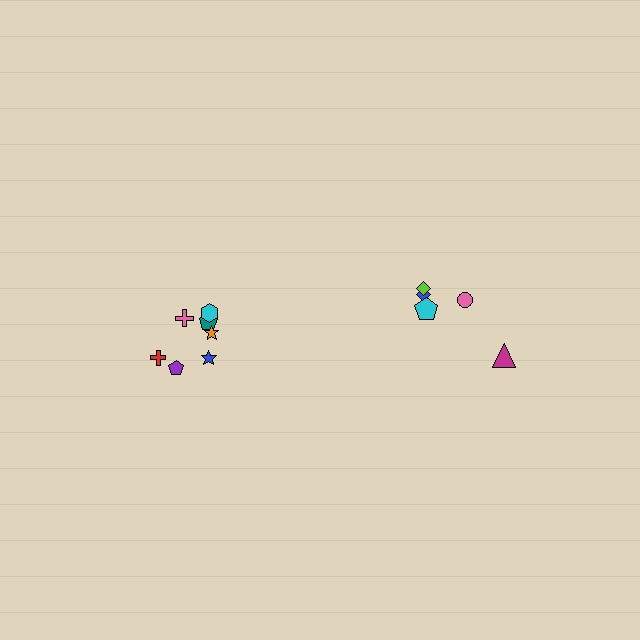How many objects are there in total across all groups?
There are 12 objects.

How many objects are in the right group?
There are 5 objects.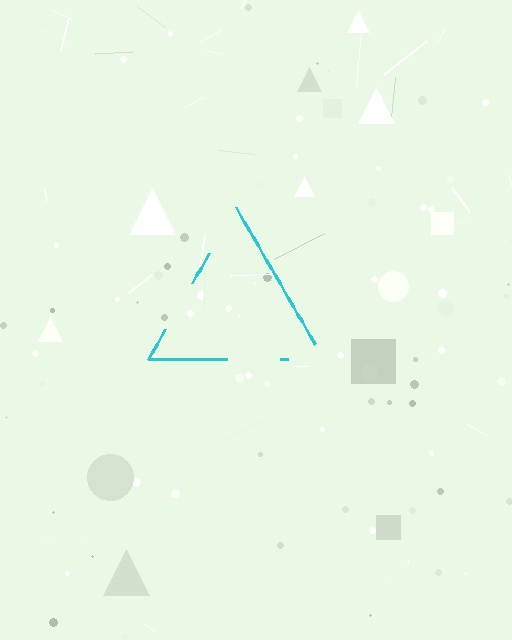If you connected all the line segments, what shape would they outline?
They would outline a triangle.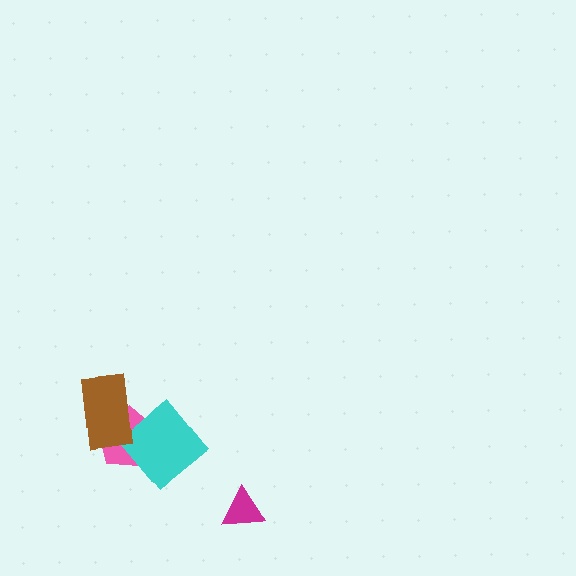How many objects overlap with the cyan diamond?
2 objects overlap with the cyan diamond.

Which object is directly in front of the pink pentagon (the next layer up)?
The cyan diamond is directly in front of the pink pentagon.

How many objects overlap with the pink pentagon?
2 objects overlap with the pink pentagon.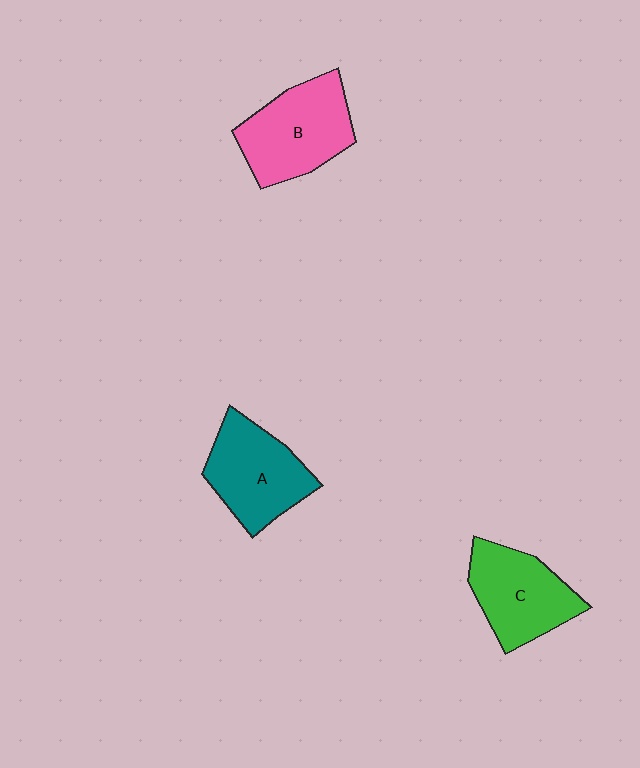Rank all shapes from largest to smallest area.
From largest to smallest: B (pink), A (teal), C (green).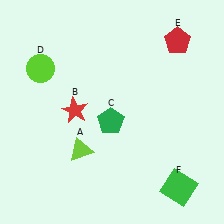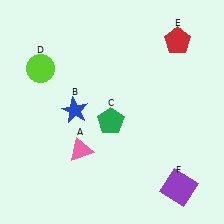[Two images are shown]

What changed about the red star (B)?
In Image 1, B is red. In Image 2, it changed to blue.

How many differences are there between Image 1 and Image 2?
There are 3 differences between the two images.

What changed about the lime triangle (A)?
In Image 1, A is lime. In Image 2, it changed to pink.